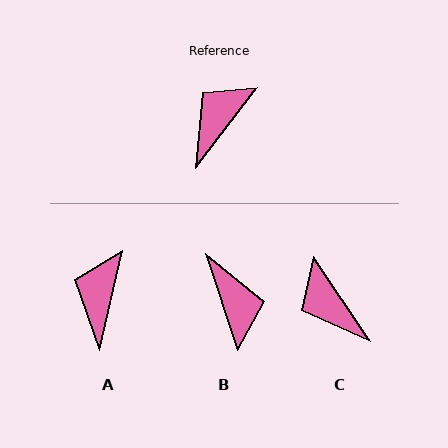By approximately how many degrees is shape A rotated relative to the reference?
Approximately 25 degrees counter-clockwise.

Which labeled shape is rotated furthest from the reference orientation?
B, about 124 degrees away.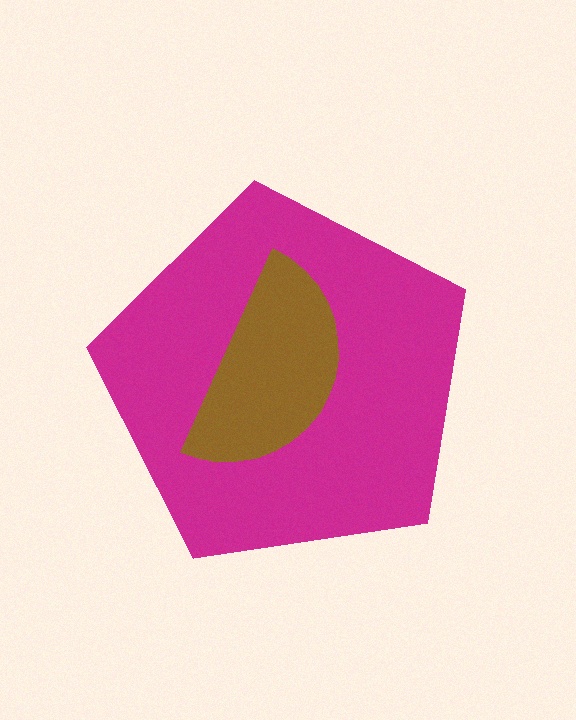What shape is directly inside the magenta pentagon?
The brown semicircle.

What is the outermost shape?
The magenta pentagon.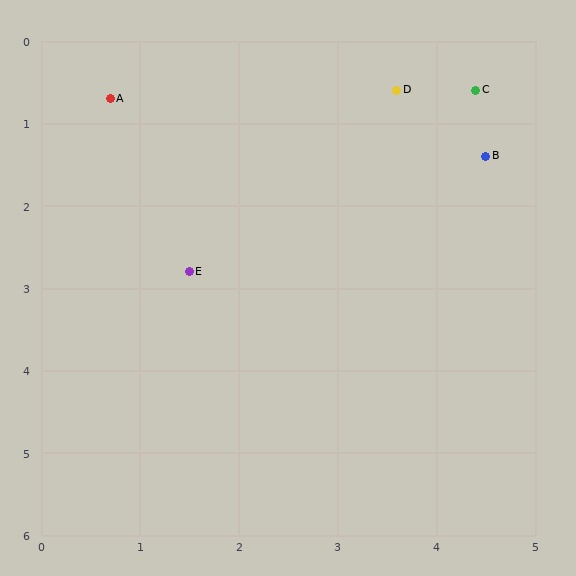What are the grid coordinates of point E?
Point E is at approximately (1.5, 2.8).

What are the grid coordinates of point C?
Point C is at approximately (4.4, 0.6).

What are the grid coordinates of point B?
Point B is at approximately (4.5, 1.4).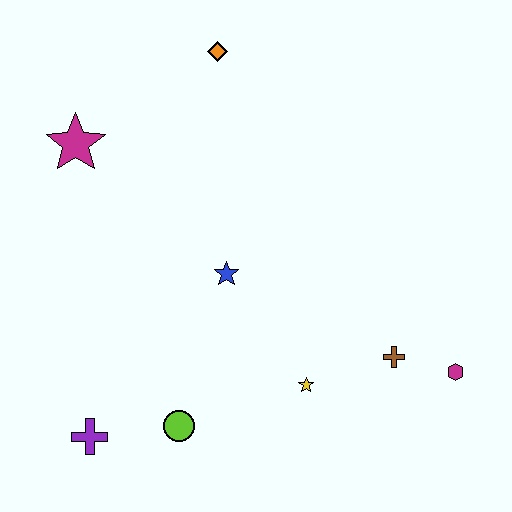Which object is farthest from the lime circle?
The orange diamond is farthest from the lime circle.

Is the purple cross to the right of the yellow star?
No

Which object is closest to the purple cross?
The lime circle is closest to the purple cross.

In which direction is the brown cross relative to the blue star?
The brown cross is to the right of the blue star.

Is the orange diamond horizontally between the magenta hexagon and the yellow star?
No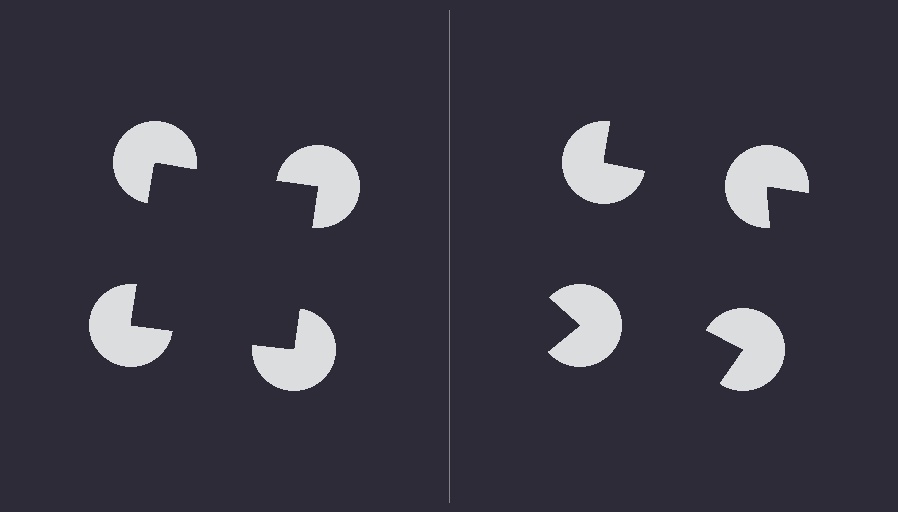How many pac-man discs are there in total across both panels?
8 — 4 on each side.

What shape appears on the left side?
An illusory square.